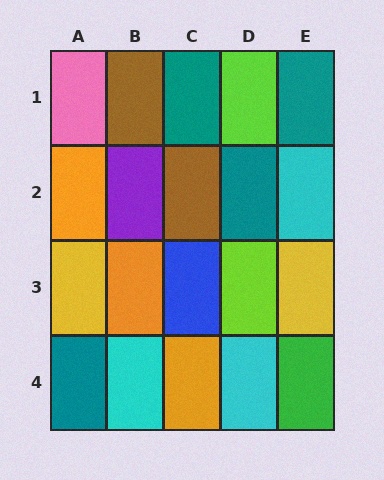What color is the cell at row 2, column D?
Teal.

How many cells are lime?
2 cells are lime.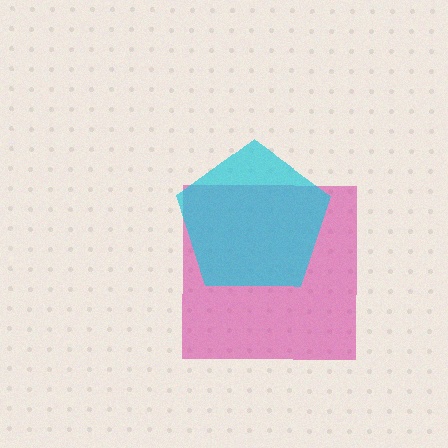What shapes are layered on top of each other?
The layered shapes are: a magenta square, a cyan pentagon.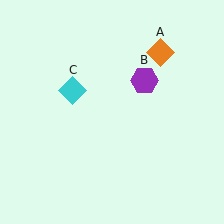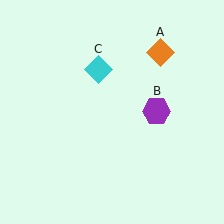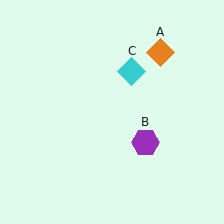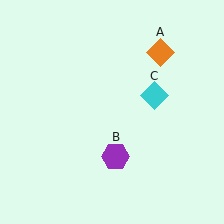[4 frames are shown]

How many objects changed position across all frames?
2 objects changed position: purple hexagon (object B), cyan diamond (object C).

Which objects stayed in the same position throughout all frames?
Orange diamond (object A) remained stationary.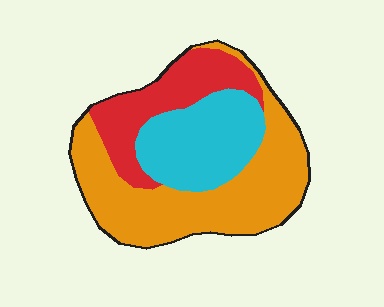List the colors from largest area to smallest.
From largest to smallest: orange, cyan, red.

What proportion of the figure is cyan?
Cyan covers 27% of the figure.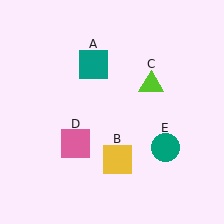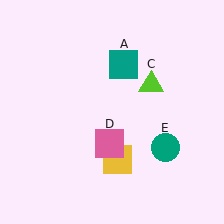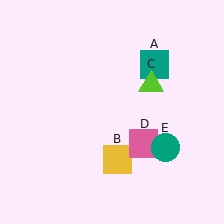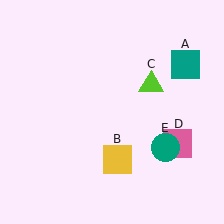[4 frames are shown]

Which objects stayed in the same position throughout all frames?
Yellow square (object B) and lime triangle (object C) and teal circle (object E) remained stationary.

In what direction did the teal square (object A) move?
The teal square (object A) moved right.